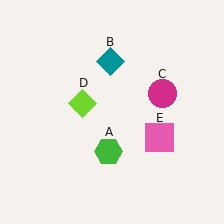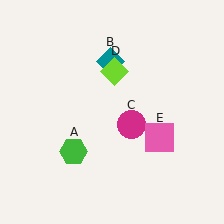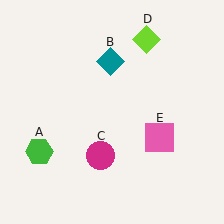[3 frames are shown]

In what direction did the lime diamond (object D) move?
The lime diamond (object D) moved up and to the right.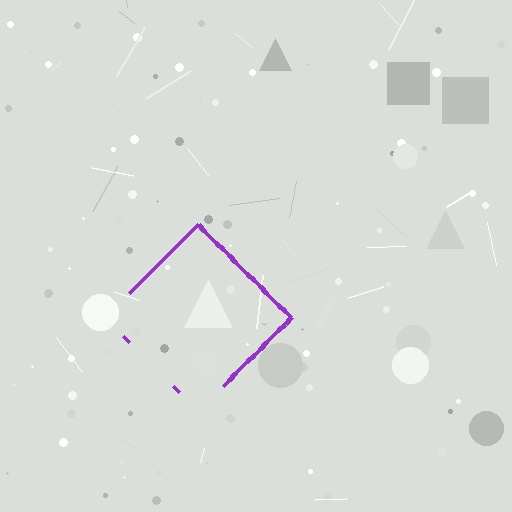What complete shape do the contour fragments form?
The contour fragments form a diamond.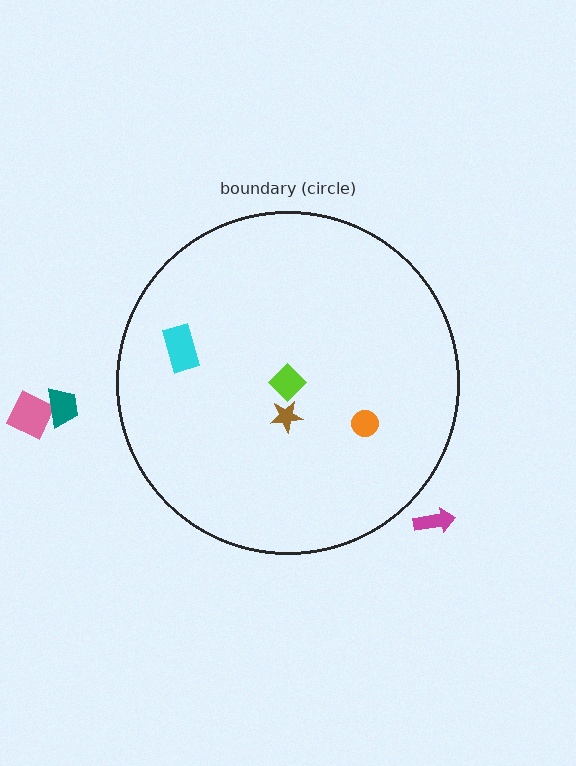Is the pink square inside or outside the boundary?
Outside.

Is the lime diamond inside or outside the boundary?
Inside.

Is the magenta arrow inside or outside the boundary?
Outside.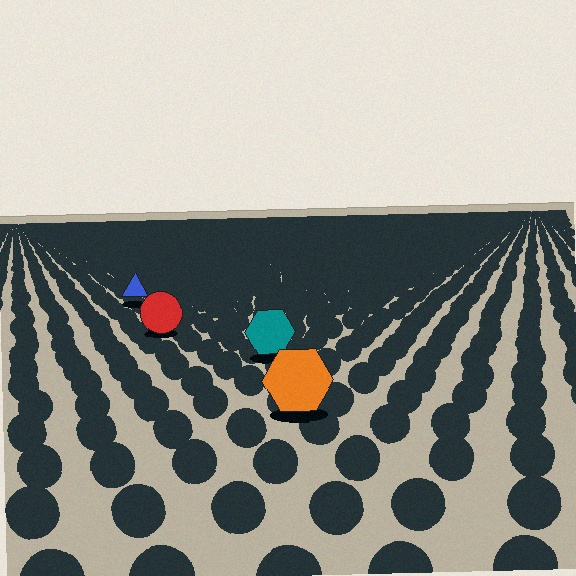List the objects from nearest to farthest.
From nearest to farthest: the orange hexagon, the teal hexagon, the red circle, the blue triangle.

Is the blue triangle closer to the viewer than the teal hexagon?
No. The teal hexagon is closer — you can tell from the texture gradient: the ground texture is coarser near it.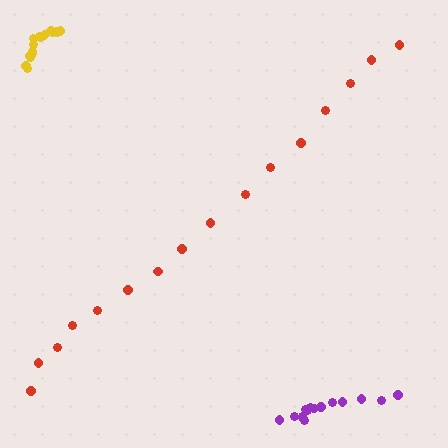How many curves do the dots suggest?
There are 3 distinct paths.